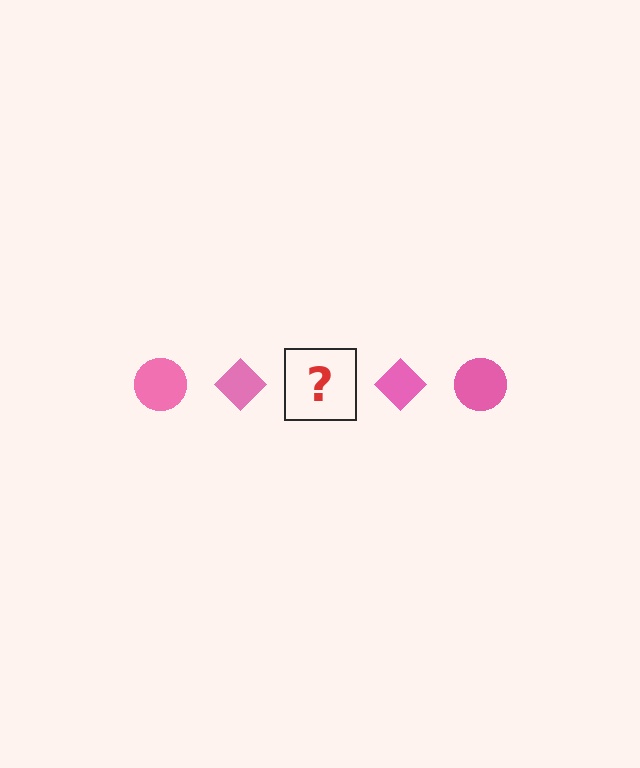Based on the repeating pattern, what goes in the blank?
The blank should be a pink circle.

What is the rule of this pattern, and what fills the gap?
The rule is that the pattern cycles through circle, diamond shapes in pink. The gap should be filled with a pink circle.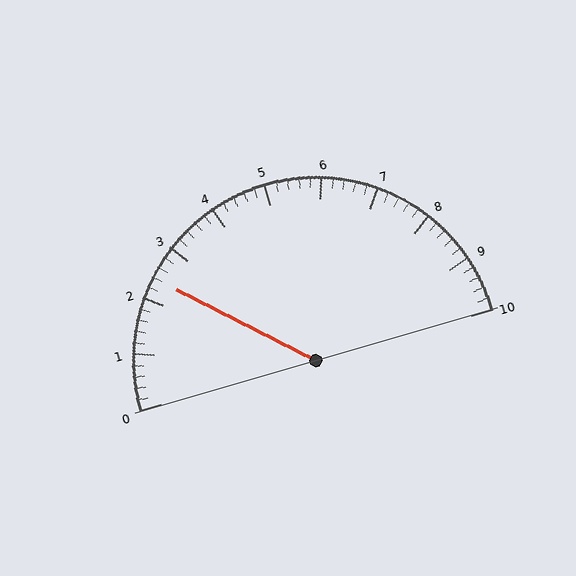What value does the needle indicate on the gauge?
The needle indicates approximately 2.4.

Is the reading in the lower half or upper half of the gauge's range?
The reading is in the lower half of the range (0 to 10).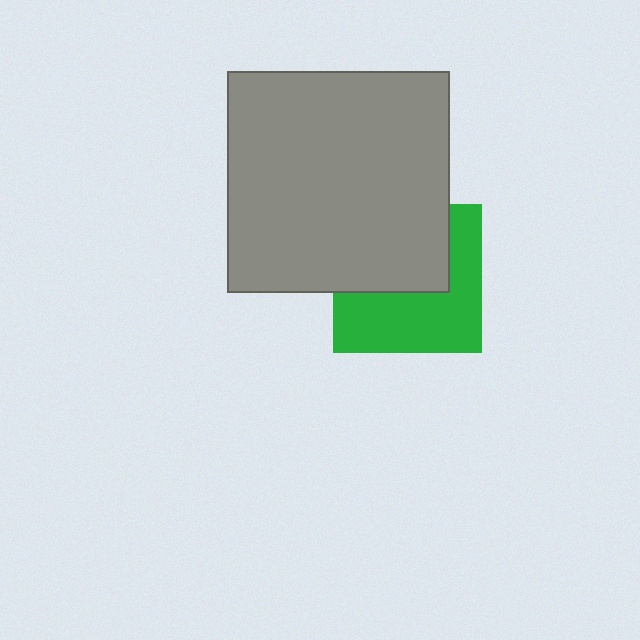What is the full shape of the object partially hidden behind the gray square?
The partially hidden object is a green square.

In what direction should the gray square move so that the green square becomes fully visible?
The gray square should move up. That is the shortest direction to clear the overlap and leave the green square fully visible.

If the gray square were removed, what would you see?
You would see the complete green square.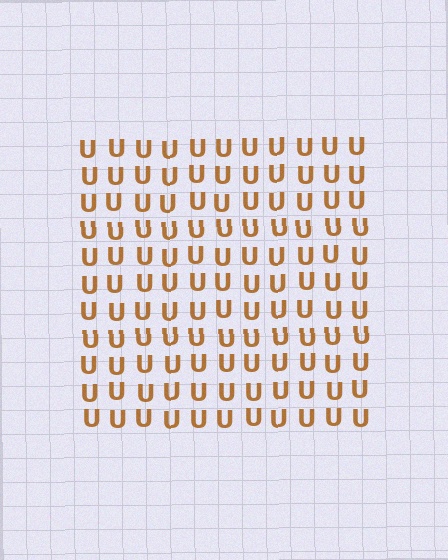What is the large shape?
The large shape is a square.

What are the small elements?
The small elements are letter U's.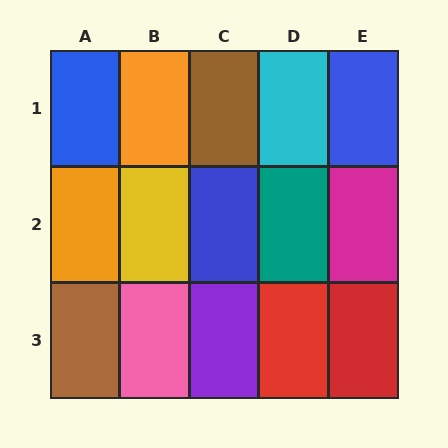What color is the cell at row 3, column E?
Red.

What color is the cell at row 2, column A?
Orange.